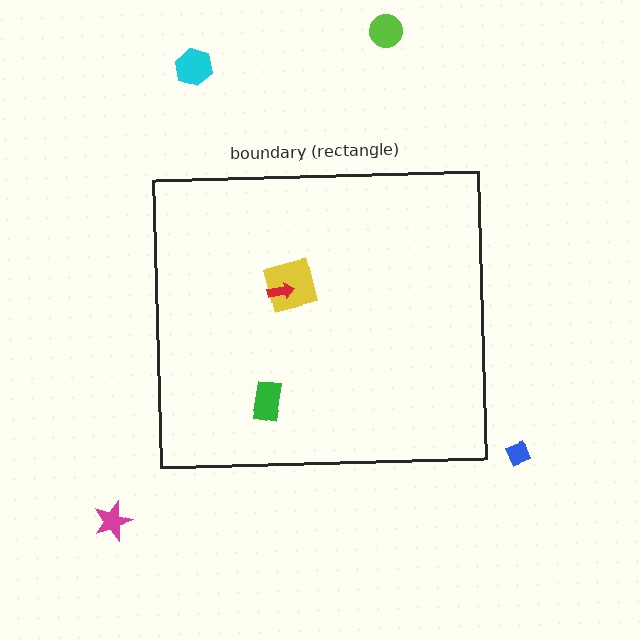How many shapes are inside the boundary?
3 inside, 4 outside.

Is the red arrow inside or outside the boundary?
Inside.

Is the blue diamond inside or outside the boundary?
Outside.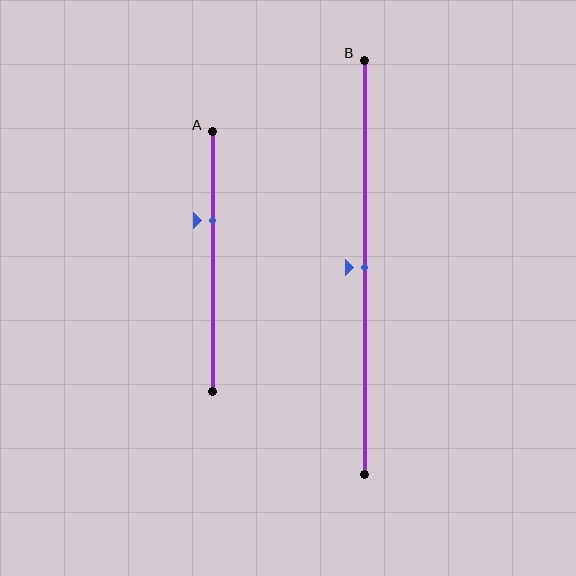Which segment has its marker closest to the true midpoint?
Segment B has its marker closest to the true midpoint.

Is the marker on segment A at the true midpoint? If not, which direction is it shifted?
No, the marker on segment A is shifted upward by about 16% of the segment length.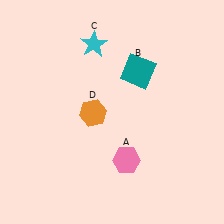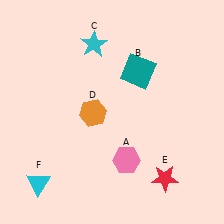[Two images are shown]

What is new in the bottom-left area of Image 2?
A cyan triangle (F) was added in the bottom-left area of Image 2.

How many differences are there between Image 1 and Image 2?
There are 2 differences between the two images.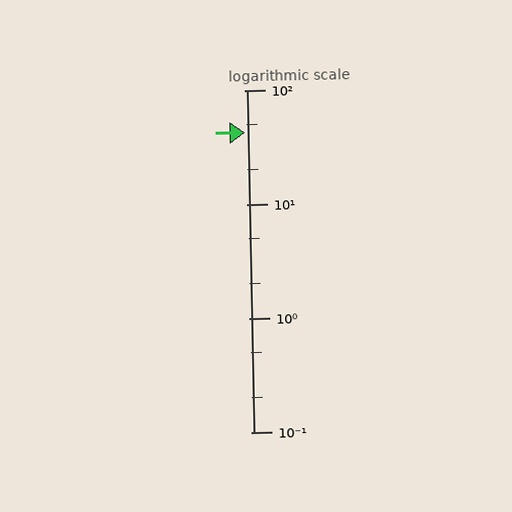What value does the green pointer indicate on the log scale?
The pointer indicates approximately 42.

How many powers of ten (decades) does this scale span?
The scale spans 3 decades, from 0.1 to 100.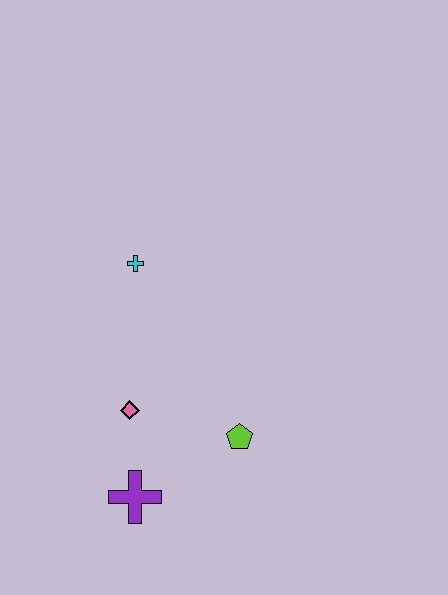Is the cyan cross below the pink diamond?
No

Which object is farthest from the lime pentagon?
The cyan cross is farthest from the lime pentagon.